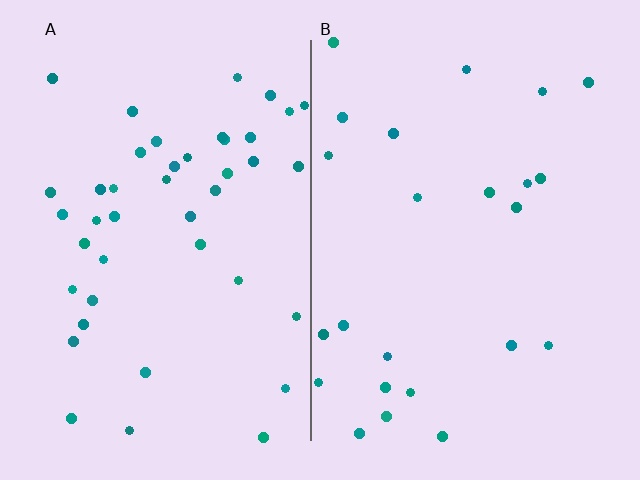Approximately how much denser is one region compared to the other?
Approximately 1.8× — region A over region B.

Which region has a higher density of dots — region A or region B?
A (the left).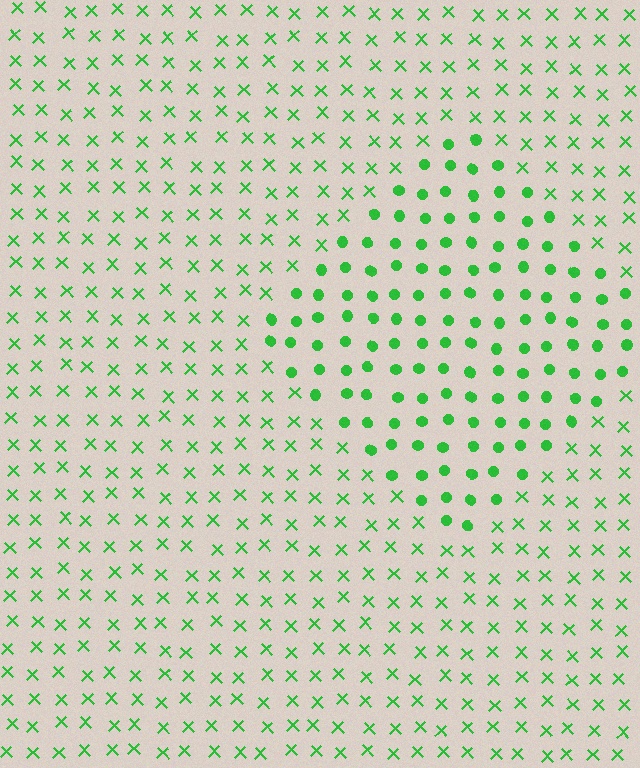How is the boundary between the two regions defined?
The boundary is defined by a change in element shape: circles inside vs. X marks outside. All elements share the same color and spacing.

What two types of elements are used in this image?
The image uses circles inside the diamond region and X marks outside it.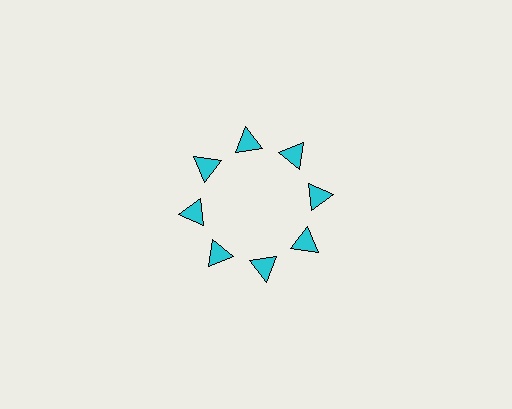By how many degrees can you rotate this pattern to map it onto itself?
The pattern maps onto itself every 45 degrees of rotation.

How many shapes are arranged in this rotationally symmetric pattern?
There are 8 shapes, arranged in 8 groups of 1.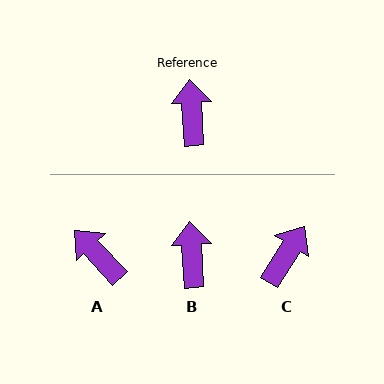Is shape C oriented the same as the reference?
No, it is off by about 35 degrees.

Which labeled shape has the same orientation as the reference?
B.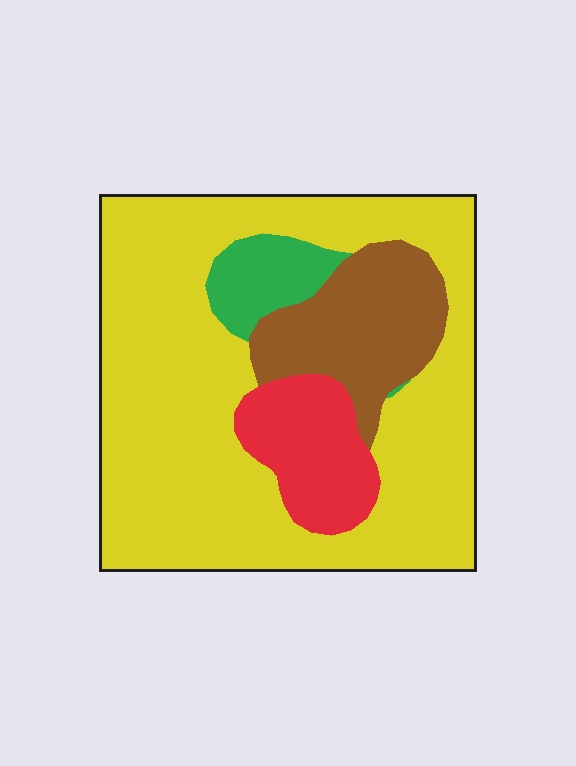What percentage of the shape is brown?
Brown covers around 15% of the shape.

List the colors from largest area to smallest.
From largest to smallest: yellow, brown, red, green.